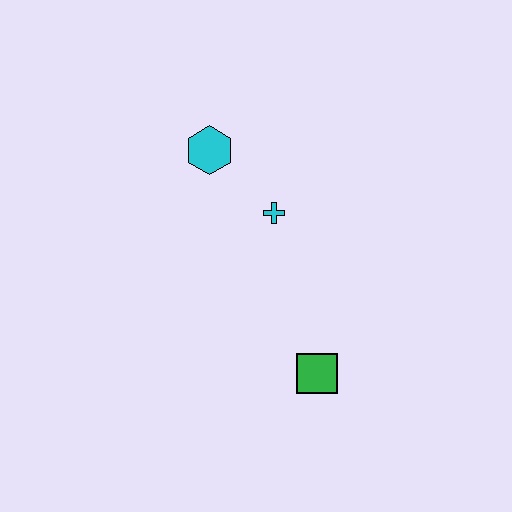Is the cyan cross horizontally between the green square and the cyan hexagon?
Yes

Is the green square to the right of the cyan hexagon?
Yes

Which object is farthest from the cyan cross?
The green square is farthest from the cyan cross.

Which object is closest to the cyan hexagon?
The cyan cross is closest to the cyan hexagon.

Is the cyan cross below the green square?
No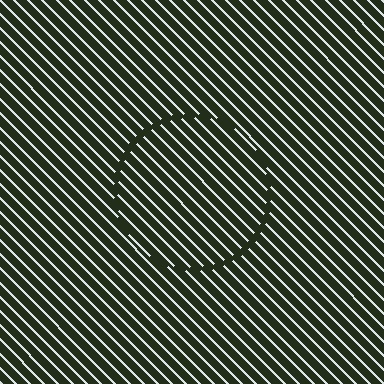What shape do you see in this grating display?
An illusory circle. The interior of the shape contains the same grating, shifted by half a period — the contour is defined by the phase discontinuity where line-ends from the inner and outer gratings abut.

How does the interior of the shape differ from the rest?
The interior of the shape contains the same grating, shifted by half a period — the contour is defined by the phase discontinuity where line-ends from the inner and outer gratings abut.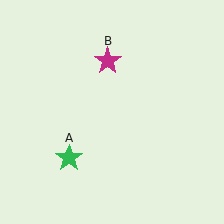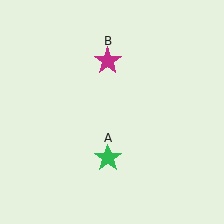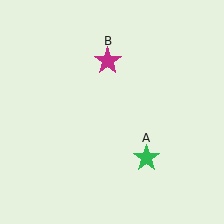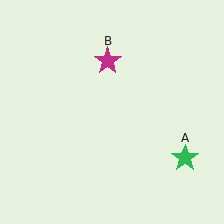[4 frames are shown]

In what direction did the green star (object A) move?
The green star (object A) moved right.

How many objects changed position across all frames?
1 object changed position: green star (object A).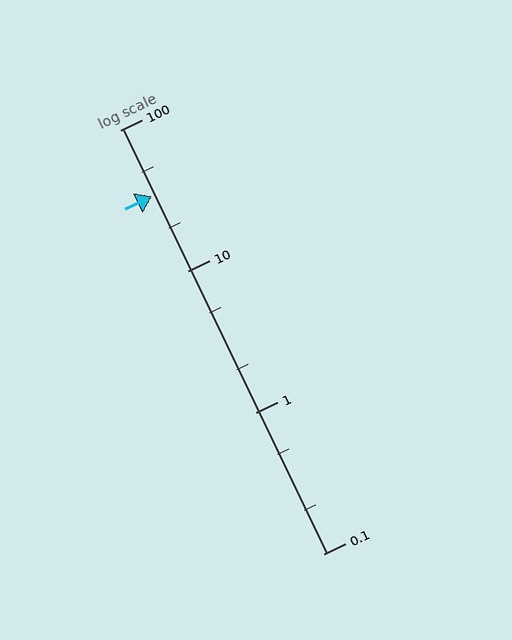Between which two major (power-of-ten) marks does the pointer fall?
The pointer is between 10 and 100.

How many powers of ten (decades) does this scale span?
The scale spans 3 decades, from 0.1 to 100.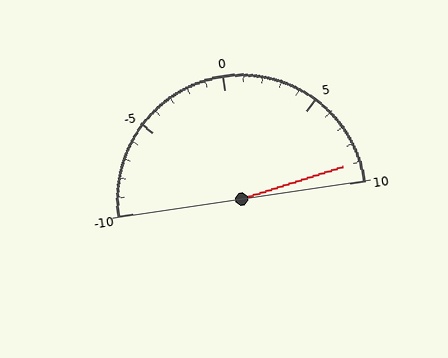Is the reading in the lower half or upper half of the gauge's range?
The reading is in the upper half of the range (-10 to 10).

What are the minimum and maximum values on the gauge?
The gauge ranges from -10 to 10.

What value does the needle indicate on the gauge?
The needle indicates approximately 9.